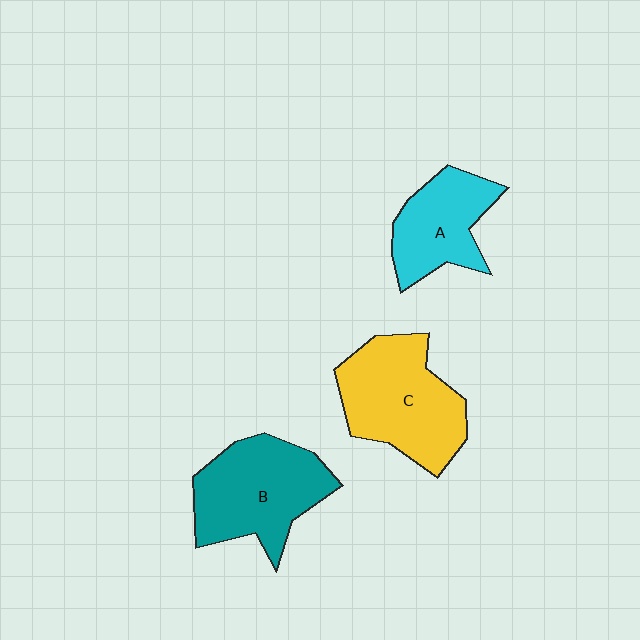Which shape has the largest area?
Shape C (yellow).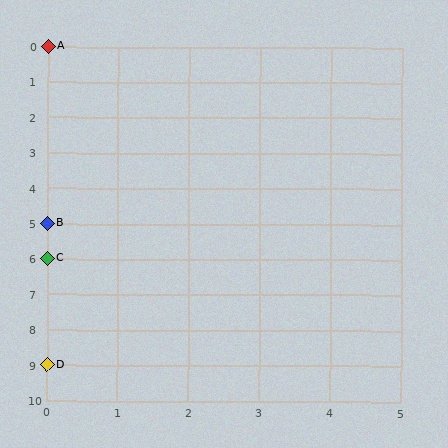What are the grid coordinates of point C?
Point C is at grid coordinates (0, 6).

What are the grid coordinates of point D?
Point D is at grid coordinates (0, 9).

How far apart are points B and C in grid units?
Points B and C are 1 row apart.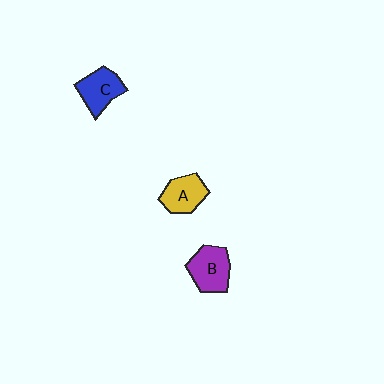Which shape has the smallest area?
Shape A (yellow).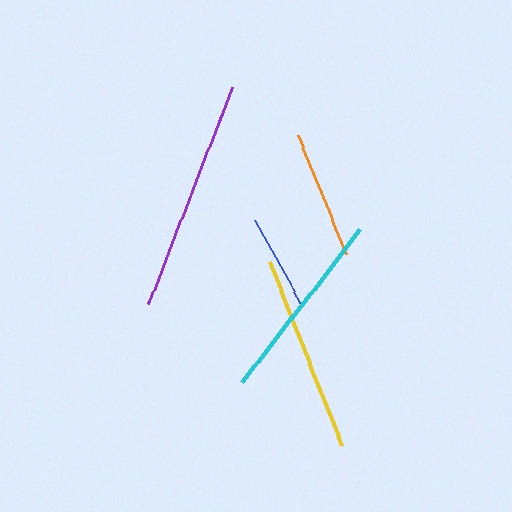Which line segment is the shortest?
The blue line is the shortest at approximately 96 pixels.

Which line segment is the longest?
The purple line is the longest at approximately 232 pixels.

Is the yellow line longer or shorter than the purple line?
The purple line is longer than the yellow line.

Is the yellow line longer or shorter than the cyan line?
The yellow line is longer than the cyan line.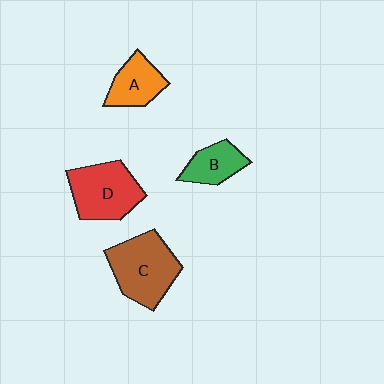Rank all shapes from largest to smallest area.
From largest to smallest: C (brown), D (red), A (orange), B (green).